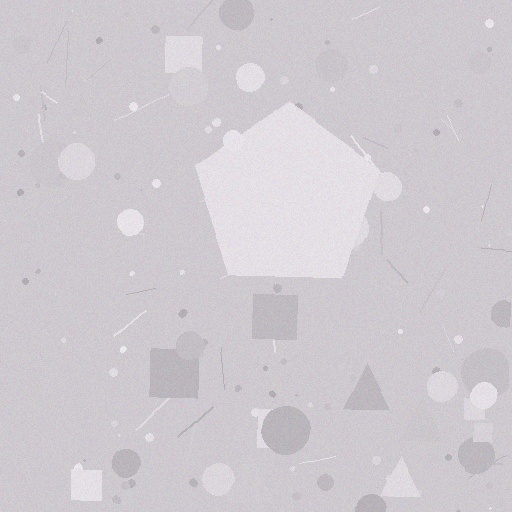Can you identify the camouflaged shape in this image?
The camouflaged shape is a pentagon.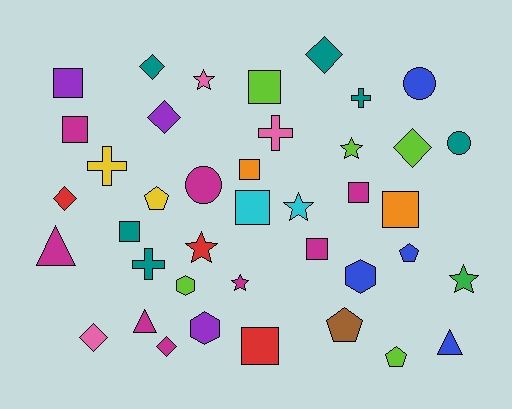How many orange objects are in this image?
There are 2 orange objects.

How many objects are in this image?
There are 40 objects.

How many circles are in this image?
There are 3 circles.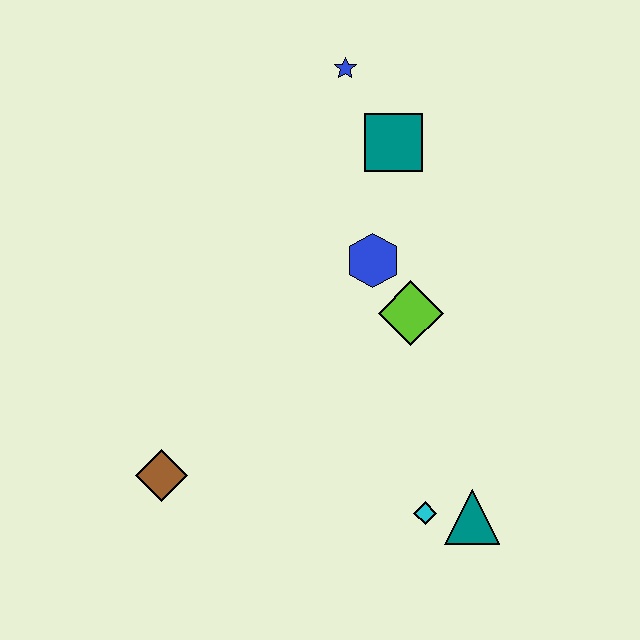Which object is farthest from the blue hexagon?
The brown diamond is farthest from the blue hexagon.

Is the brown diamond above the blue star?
No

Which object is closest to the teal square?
The blue star is closest to the teal square.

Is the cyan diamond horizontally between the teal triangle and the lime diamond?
Yes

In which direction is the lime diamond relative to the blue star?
The lime diamond is below the blue star.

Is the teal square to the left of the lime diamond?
Yes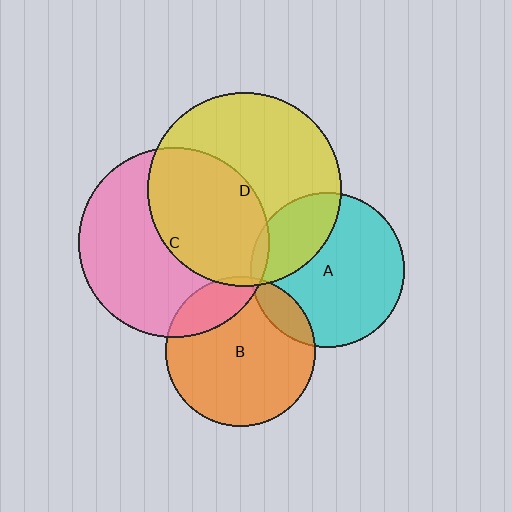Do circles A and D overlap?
Yes.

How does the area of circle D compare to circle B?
Approximately 1.7 times.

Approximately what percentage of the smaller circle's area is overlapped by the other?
Approximately 30%.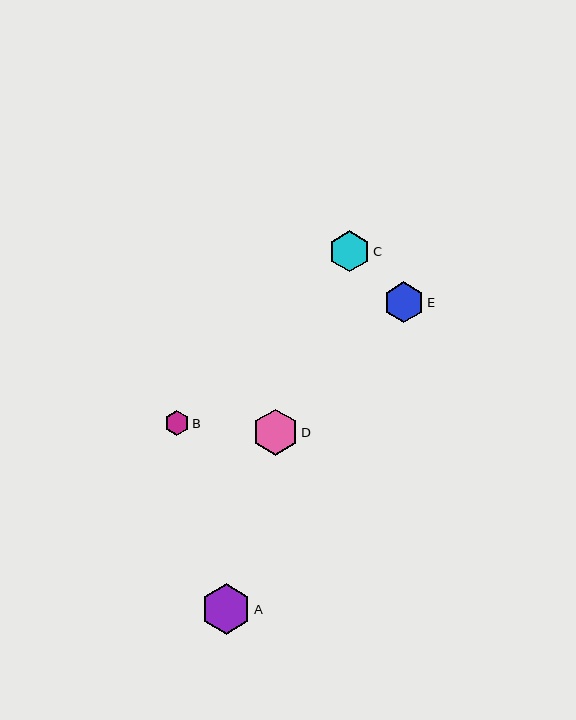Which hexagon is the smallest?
Hexagon B is the smallest with a size of approximately 25 pixels.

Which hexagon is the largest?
Hexagon A is the largest with a size of approximately 50 pixels.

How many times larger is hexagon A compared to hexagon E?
Hexagon A is approximately 1.2 times the size of hexagon E.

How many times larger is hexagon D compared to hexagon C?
Hexagon D is approximately 1.1 times the size of hexagon C.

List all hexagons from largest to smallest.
From largest to smallest: A, D, C, E, B.